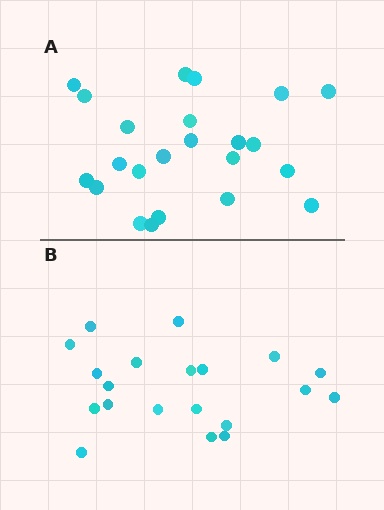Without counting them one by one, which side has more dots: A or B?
Region A (the top region) has more dots.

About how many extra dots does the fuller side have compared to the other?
Region A has just a few more — roughly 2 or 3 more dots than region B.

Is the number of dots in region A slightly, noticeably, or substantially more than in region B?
Region A has only slightly more — the two regions are fairly close. The ratio is roughly 1.1 to 1.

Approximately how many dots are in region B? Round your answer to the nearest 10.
About 20 dots.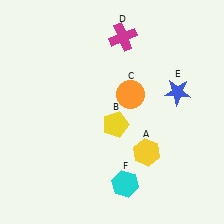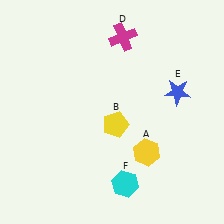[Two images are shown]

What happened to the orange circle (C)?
The orange circle (C) was removed in Image 2. It was in the top-right area of Image 1.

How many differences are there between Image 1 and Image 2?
There is 1 difference between the two images.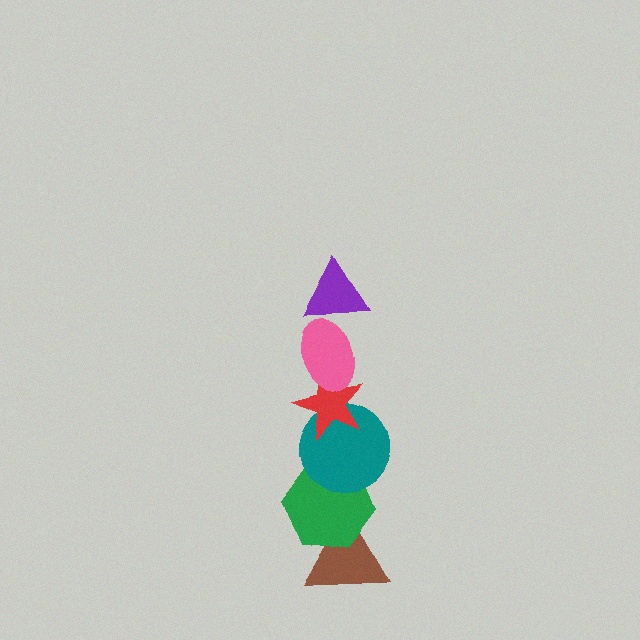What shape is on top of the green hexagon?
The teal circle is on top of the green hexagon.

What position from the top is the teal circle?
The teal circle is 4th from the top.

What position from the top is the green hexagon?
The green hexagon is 5th from the top.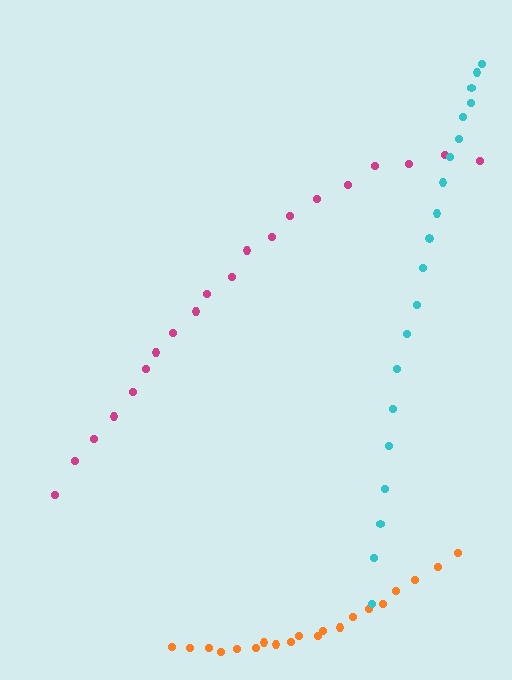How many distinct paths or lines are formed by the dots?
There are 3 distinct paths.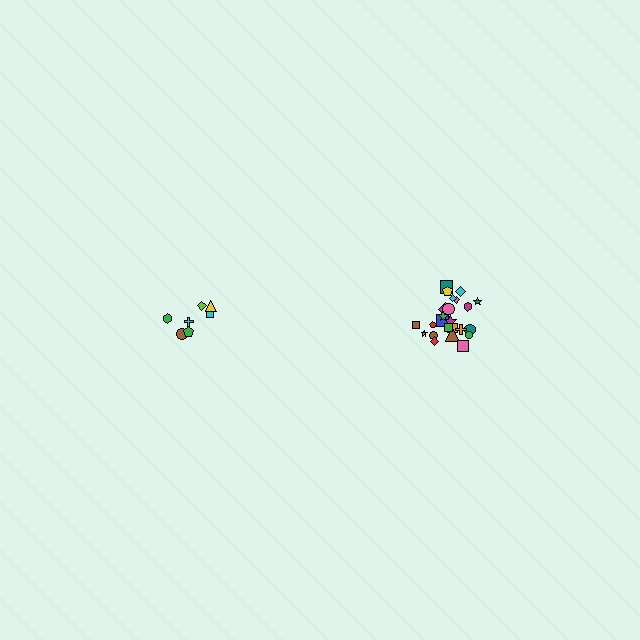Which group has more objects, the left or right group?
The right group.